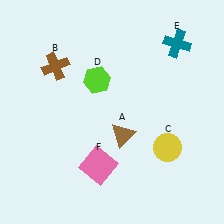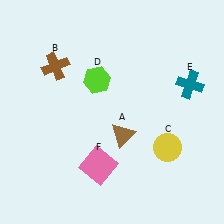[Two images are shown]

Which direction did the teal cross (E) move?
The teal cross (E) moved down.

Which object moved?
The teal cross (E) moved down.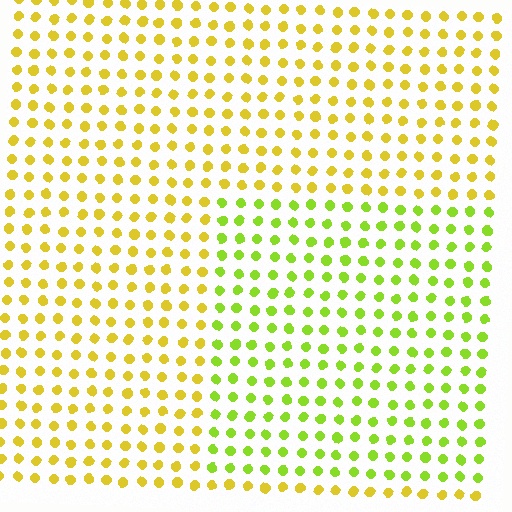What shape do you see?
I see a rectangle.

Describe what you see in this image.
The image is filled with small yellow elements in a uniform arrangement. A rectangle-shaped region is visible where the elements are tinted to a slightly different hue, forming a subtle color boundary.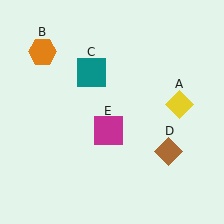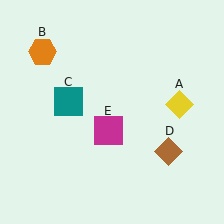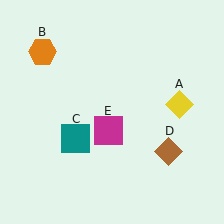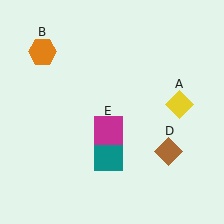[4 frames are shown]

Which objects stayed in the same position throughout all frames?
Yellow diamond (object A) and orange hexagon (object B) and brown diamond (object D) and magenta square (object E) remained stationary.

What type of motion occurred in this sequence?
The teal square (object C) rotated counterclockwise around the center of the scene.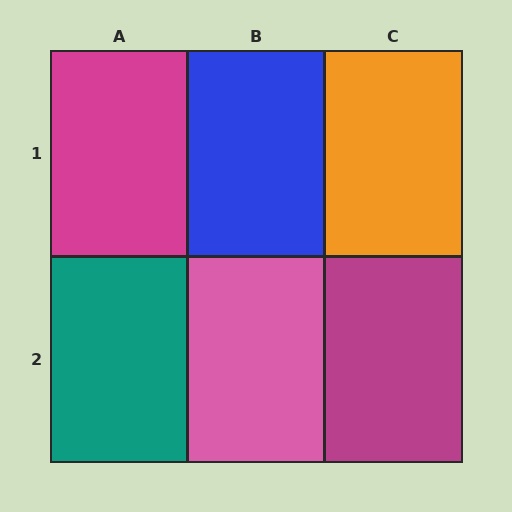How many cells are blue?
1 cell is blue.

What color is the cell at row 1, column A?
Magenta.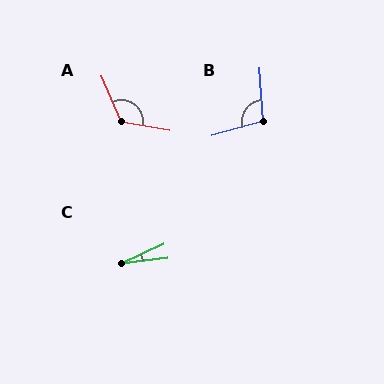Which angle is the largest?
A, at approximately 124 degrees.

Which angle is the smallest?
C, at approximately 18 degrees.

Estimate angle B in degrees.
Approximately 102 degrees.